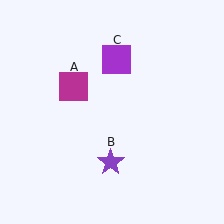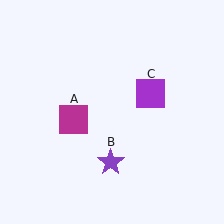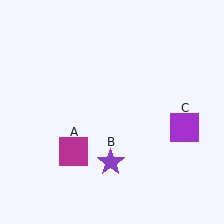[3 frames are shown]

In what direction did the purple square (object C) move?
The purple square (object C) moved down and to the right.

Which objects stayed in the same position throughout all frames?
Purple star (object B) remained stationary.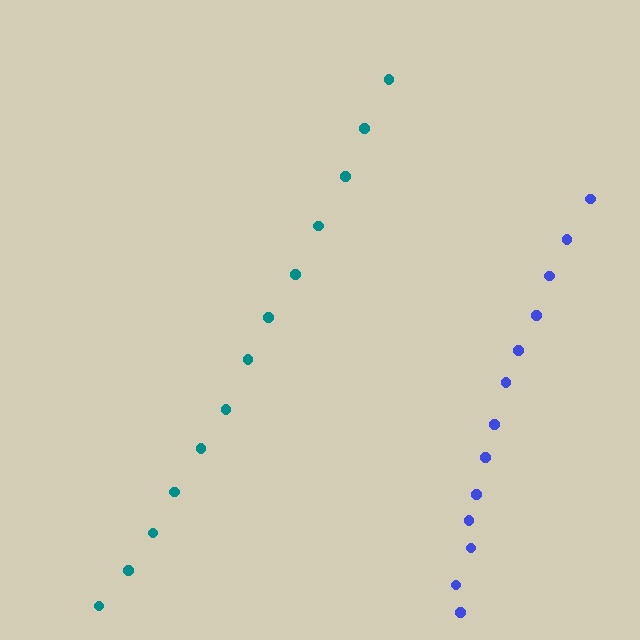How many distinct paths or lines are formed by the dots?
There are 2 distinct paths.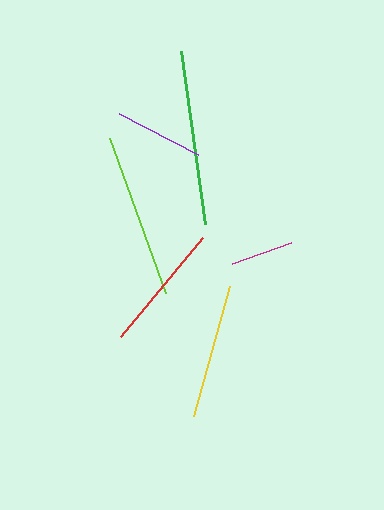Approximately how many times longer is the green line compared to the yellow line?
The green line is approximately 1.3 times the length of the yellow line.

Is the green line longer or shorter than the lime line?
The green line is longer than the lime line.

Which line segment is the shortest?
The magenta line is the shortest at approximately 63 pixels.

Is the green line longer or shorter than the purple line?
The green line is longer than the purple line.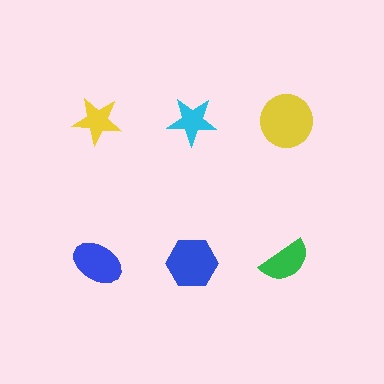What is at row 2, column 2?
A blue hexagon.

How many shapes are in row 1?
3 shapes.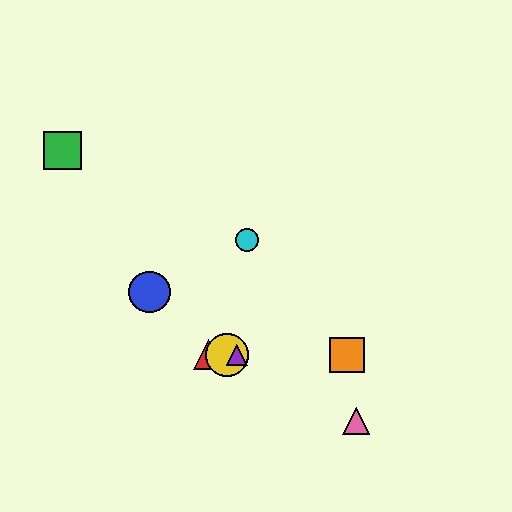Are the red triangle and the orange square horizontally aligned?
Yes, both are at y≈355.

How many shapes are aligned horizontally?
4 shapes (the red triangle, the yellow circle, the purple triangle, the orange square) are aligned horizontally.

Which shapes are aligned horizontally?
The red triangle, the yellow circle, the purple triangle, the orange square are aligned horizontally.